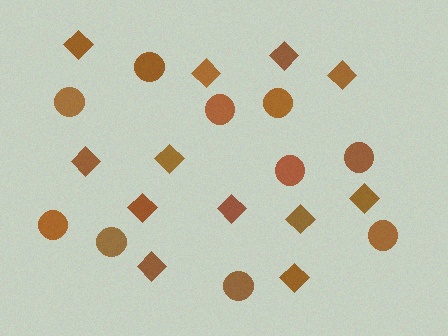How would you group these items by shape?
There are 2 groups: one group of circles (10) and one group of diamonds (12).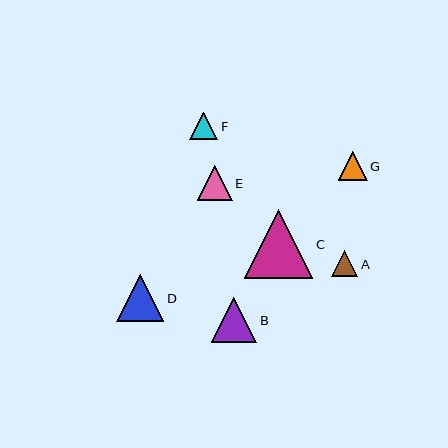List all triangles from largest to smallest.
From largest to smallest: C, D, B, E, G, F, A.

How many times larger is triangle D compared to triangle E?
Triangle D is approximately 1.4 times the size of triangle E.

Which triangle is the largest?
Triangle C is the largest with a size of approximately 69 pixels.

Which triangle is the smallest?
Triangle A is the smallest with a size of approximately 26 pixels.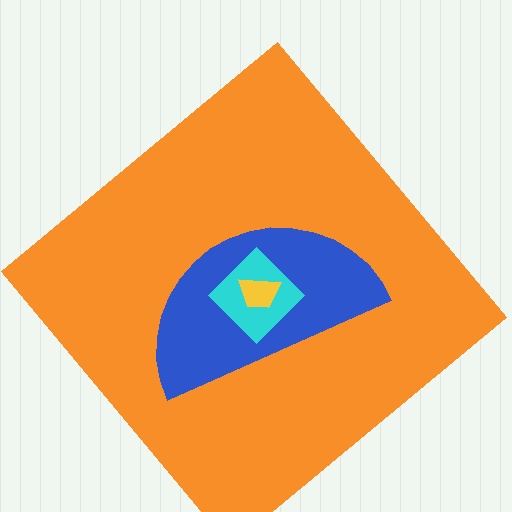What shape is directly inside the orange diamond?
The blue semicircle.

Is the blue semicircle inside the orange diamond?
Yes.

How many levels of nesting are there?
4.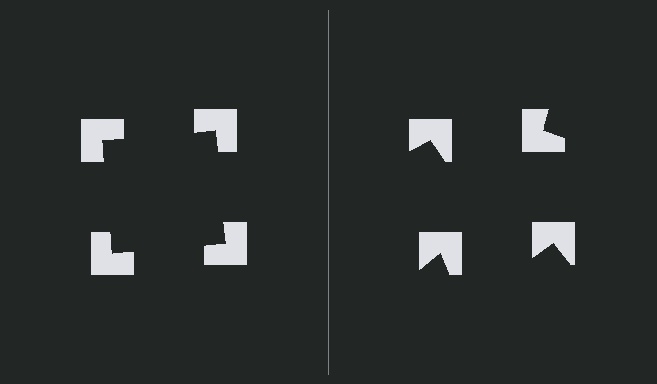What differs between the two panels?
The notched squares are positioned identically on both sides; only the wedge orientations differ. On the left they align to a square; on the right they are misaligned.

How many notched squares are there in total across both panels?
8 — 4 on each side.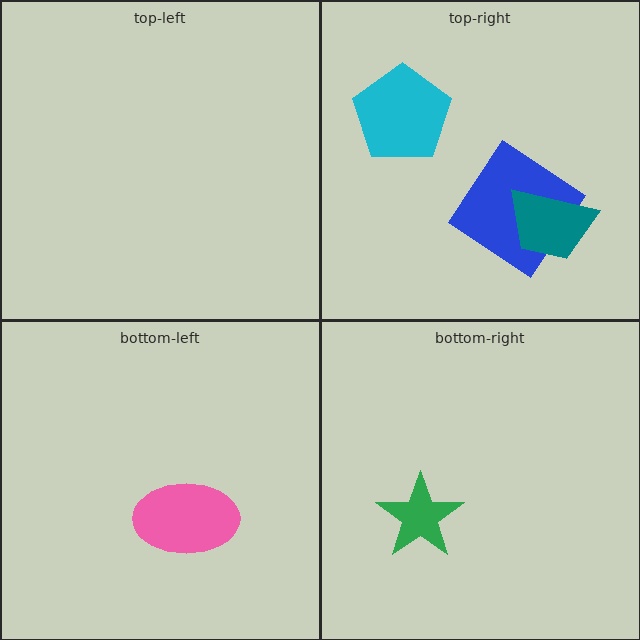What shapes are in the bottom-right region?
The green star.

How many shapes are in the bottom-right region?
1.